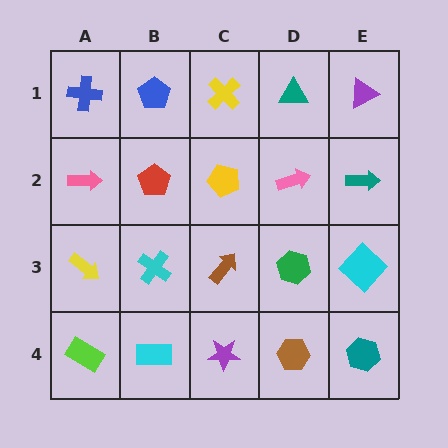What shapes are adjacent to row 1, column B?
A red pentagon (row 2, column B), a blue cross (row 1, column A), a yellow cross (row 1, column C).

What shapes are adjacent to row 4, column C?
A brown arrow (row 3, column C), a cyan rectangle (row 4, column B), a brown hexagon (row 4, column D).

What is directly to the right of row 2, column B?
A yellow pentagon.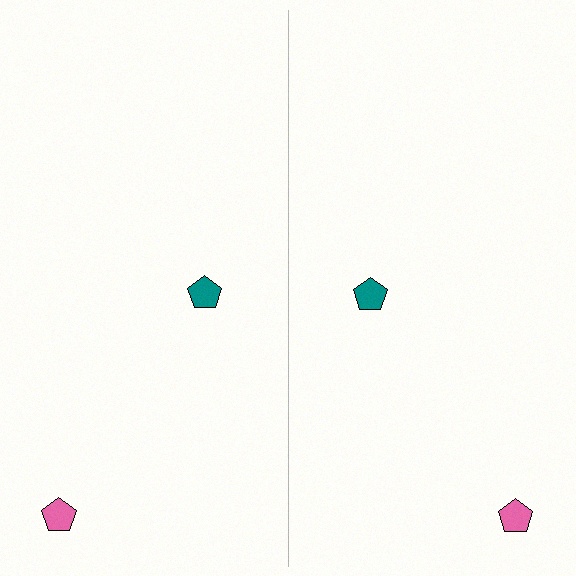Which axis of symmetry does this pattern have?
The pattern has a vertical axis of symmetry running through the center of the image.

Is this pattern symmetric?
Yes, this pattern has bilateral (reflection) symmetry.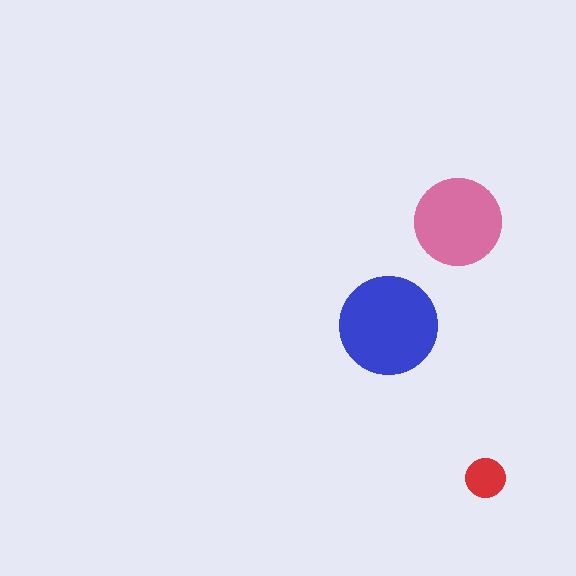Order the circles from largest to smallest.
the blue one, the pink one, the red one.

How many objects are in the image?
There are 3 objects in the image.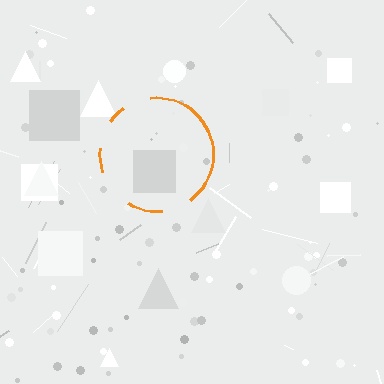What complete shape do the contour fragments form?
The contour fragments form a circle.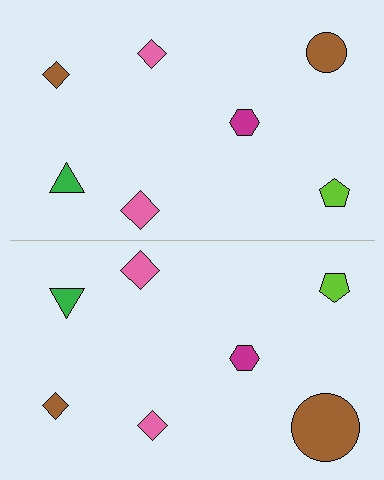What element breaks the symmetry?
The brown circle on the bottom side has a different size than its mirror counterpart.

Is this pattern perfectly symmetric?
No, the pattern is not perfectly symmetric. The brown circle on the bottom side has a different size than its mirror counterpart.